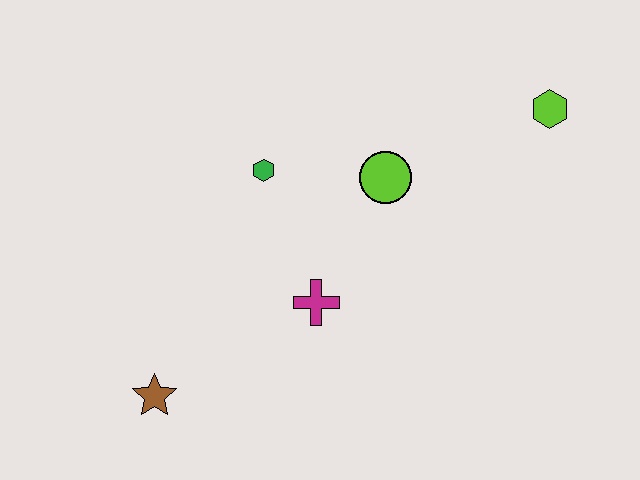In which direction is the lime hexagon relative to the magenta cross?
The lime hexagon is to the right of the magenta cross.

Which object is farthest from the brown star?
The lime hexagon is farthest from the brown star.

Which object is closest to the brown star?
The magenta cross is closest to the brown star.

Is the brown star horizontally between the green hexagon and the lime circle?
No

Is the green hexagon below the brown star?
No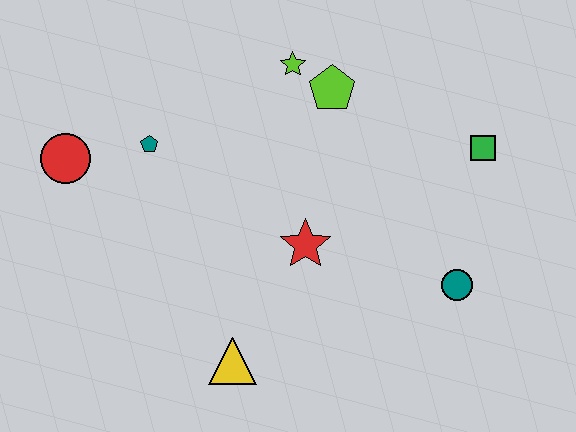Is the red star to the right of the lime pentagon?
No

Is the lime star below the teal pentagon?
No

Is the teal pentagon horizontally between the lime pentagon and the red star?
No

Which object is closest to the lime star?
The lime pentagon is closest to the lime star.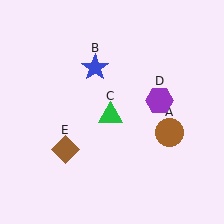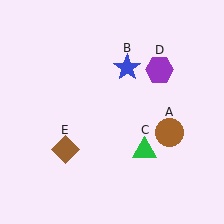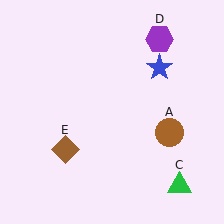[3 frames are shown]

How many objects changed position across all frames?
3 objects changed position: blue star (object B), green triangle (object C), purple hexagon (object D).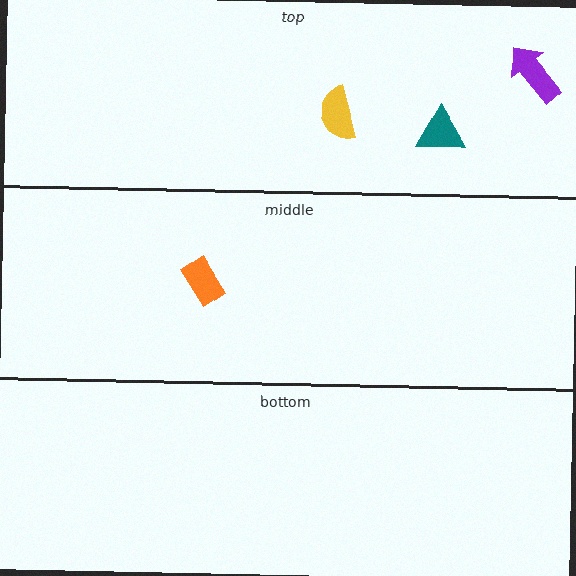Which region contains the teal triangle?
The top region.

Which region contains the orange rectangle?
The middle region.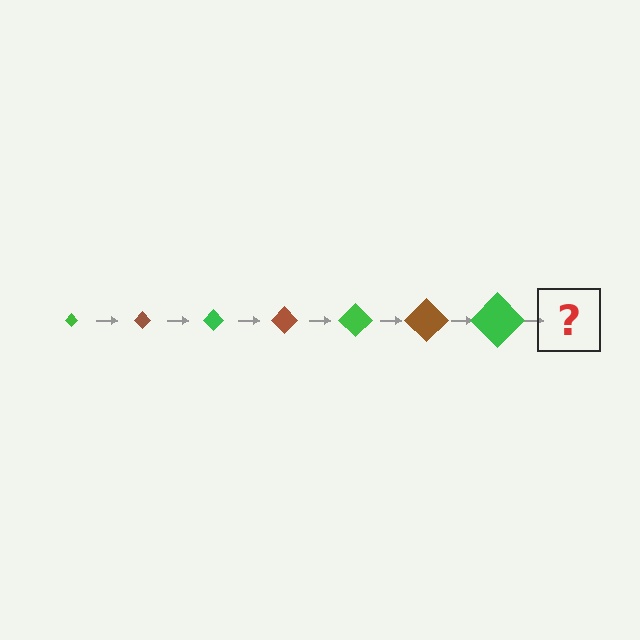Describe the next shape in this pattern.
It should be a brown diamond, larger than the previous one.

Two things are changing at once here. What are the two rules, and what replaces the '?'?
The two rules are that the diamond grows larger each step and the color cycles through green and brown. The '?' should be a brown diamond, larger than the previous one.